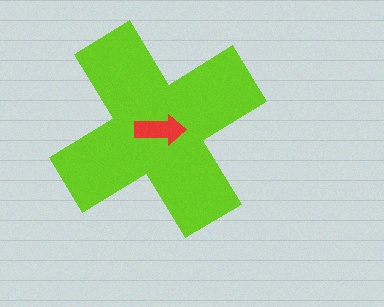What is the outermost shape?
The lime cross.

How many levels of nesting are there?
2.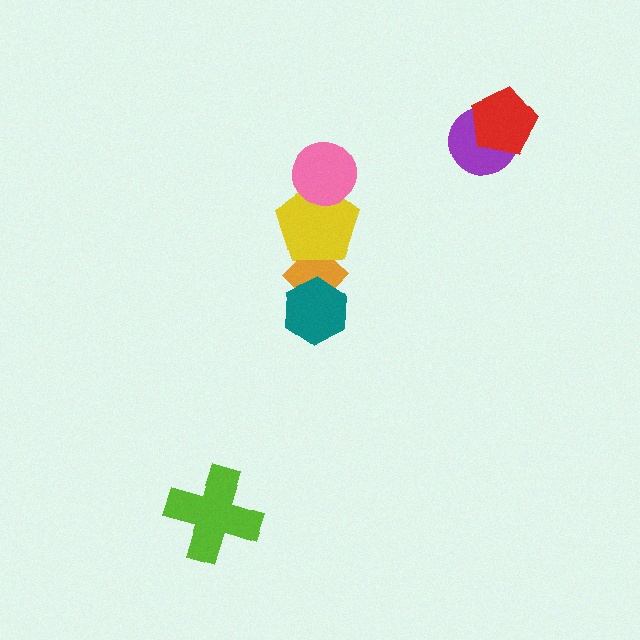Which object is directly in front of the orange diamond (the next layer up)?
The yellow pentagon is directly in front of the orange diamond.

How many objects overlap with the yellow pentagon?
2 objects overlap with the yellow pentagon.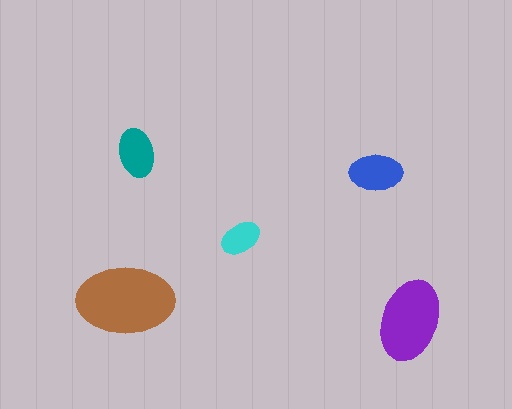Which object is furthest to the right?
The purple ellipse is rightmost.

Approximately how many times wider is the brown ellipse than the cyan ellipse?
About 2.5 times wider.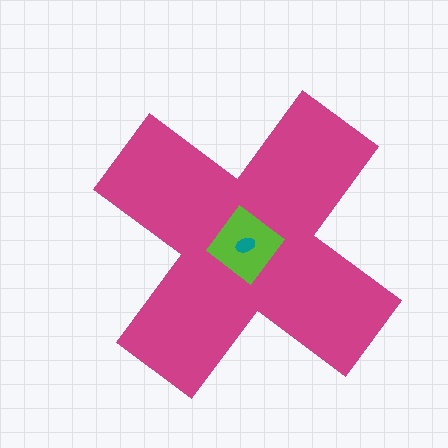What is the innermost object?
The teal ellipse.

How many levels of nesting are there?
3.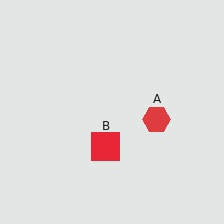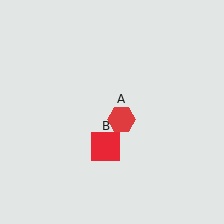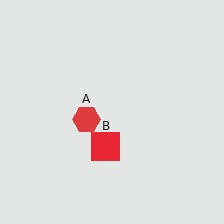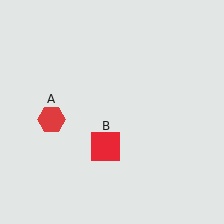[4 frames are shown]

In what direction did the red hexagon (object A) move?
The red hexagon (object A) moved left.